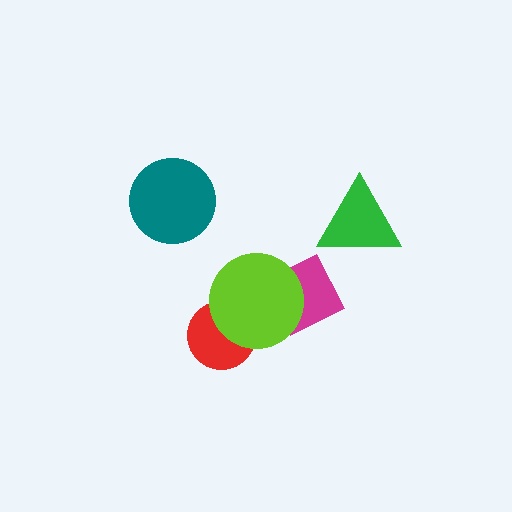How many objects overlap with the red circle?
1 object overlaps with the red circle.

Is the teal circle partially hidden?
No, no other shape covers it.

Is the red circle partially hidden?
Yes, it is partially covered by another shape.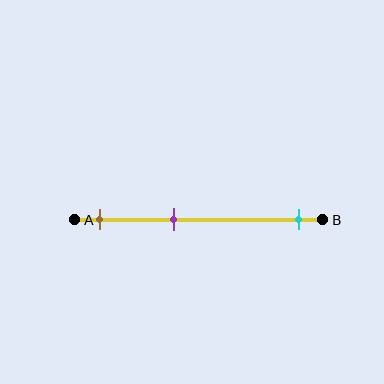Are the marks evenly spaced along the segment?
No, the marks are not evenly spaced.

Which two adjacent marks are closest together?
The brown and purple marks are the closest adjacent pair.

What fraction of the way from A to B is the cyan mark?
The cyan mark is approximately 90% (0.9) of the way from A to B.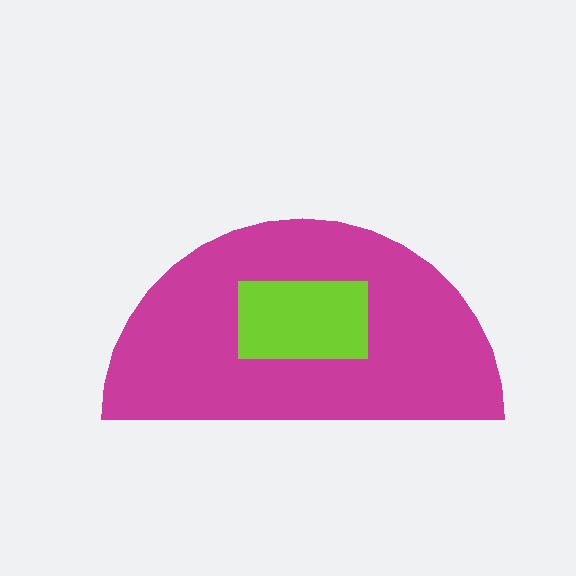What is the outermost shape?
The magenta semicircle.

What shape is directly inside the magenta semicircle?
The lime rectangle.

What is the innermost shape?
The lime rectangle.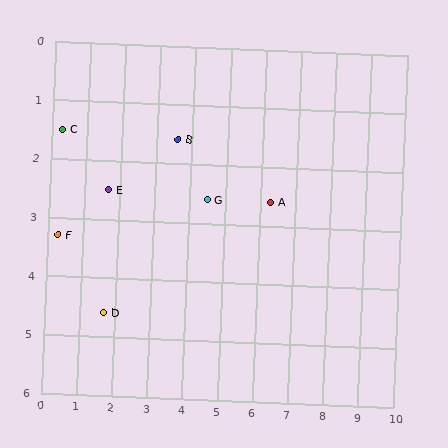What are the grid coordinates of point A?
Point A is at approximately (6.3, 2.6).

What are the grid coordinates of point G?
Point G is at approximately (4.5, 2.6).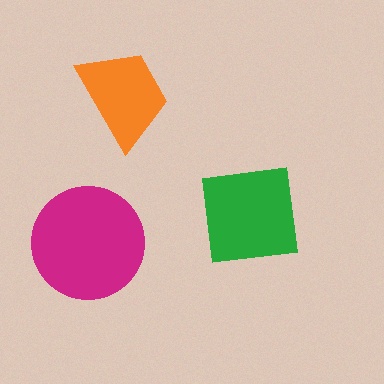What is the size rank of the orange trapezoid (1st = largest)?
3rd.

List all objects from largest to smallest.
The magenta circle, the green square, the orange trapezoid.